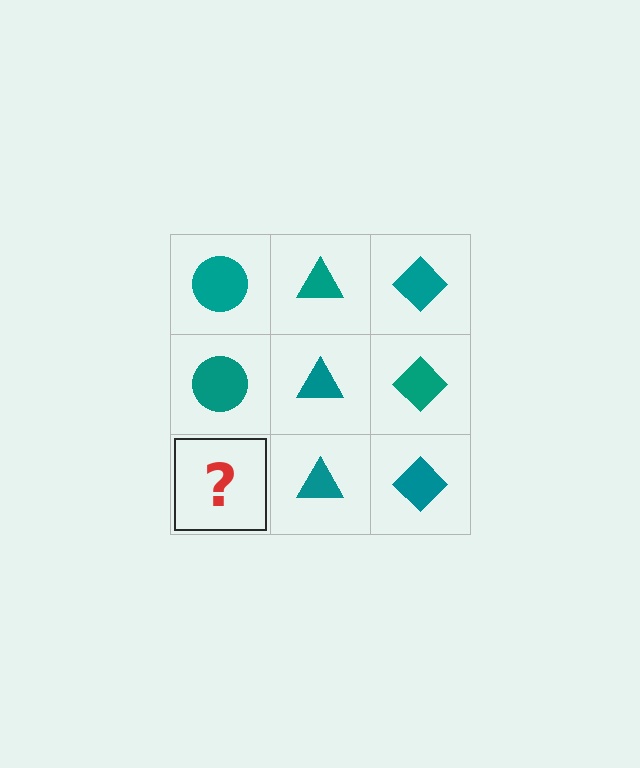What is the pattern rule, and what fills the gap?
The rule is that each column has a consistent shape. The gap should be filled with a teal circle.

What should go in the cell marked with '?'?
The missing cell should contain a teal circle.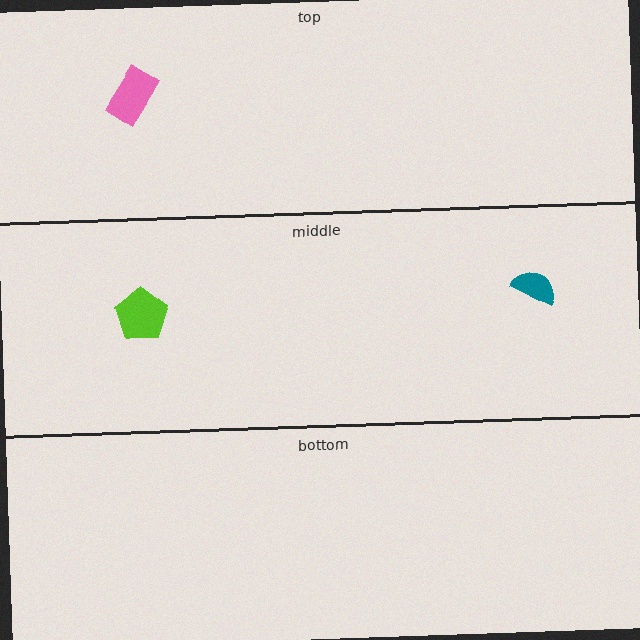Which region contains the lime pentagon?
The middle region.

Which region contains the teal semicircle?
The middle region.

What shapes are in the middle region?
The teal semicircle, the lime pentagon.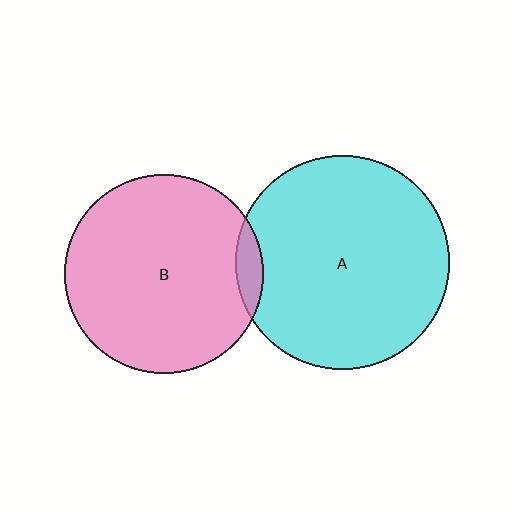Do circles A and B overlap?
Yes.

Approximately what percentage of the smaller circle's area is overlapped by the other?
Approximately 5%.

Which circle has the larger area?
Circle A (cyan).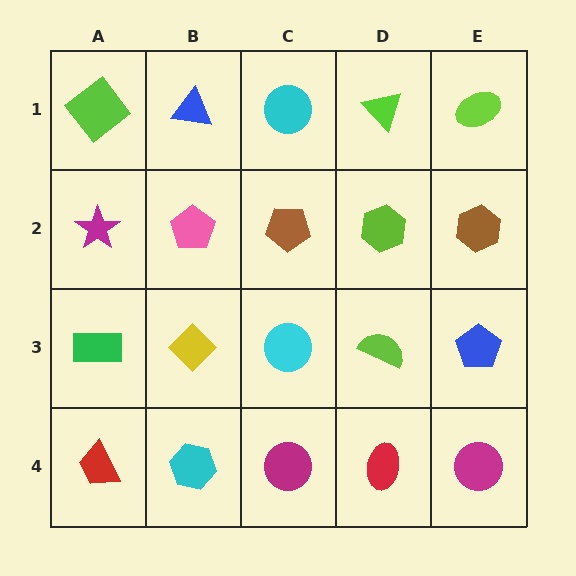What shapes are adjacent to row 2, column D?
A lime triangle (row 1, column D), a lime semicircle (row 3, column D), a brown pentagon (row 2, column C), a brown hexagon (row 2, column E).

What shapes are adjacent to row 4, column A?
A green rectangle (row 3, column A), a cyan hexagon (row 4, column B).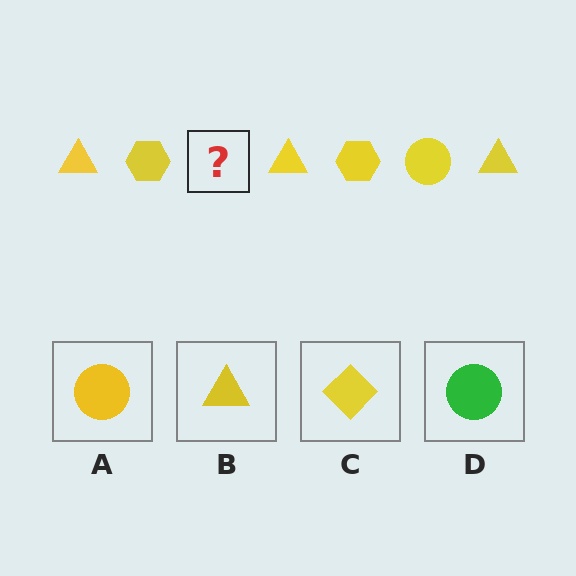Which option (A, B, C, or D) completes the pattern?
A.